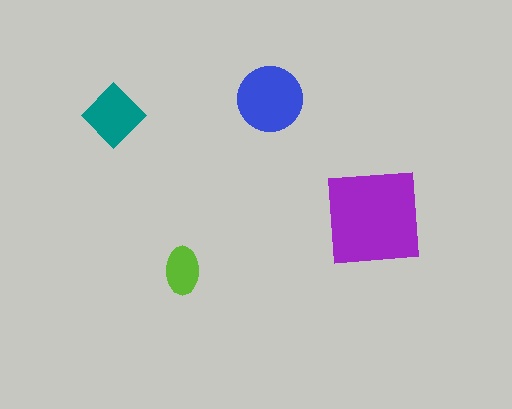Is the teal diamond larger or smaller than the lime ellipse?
Larger.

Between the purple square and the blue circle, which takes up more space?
The purple square.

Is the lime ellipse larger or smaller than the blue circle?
Smaller.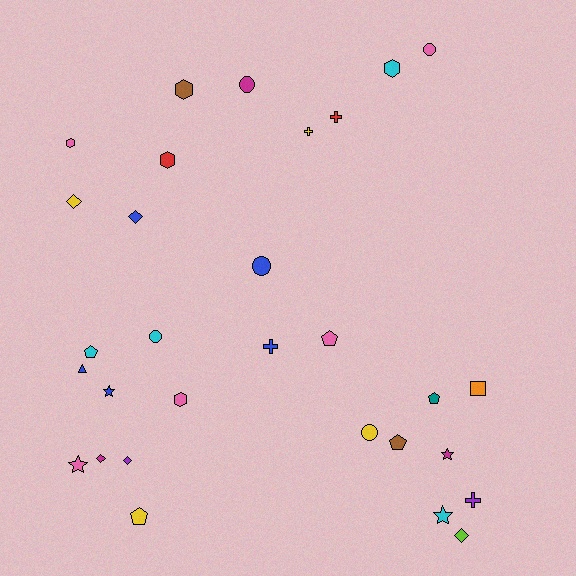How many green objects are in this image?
There are no green objects.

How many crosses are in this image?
There are 4 crosses.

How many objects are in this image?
There are 30 objects.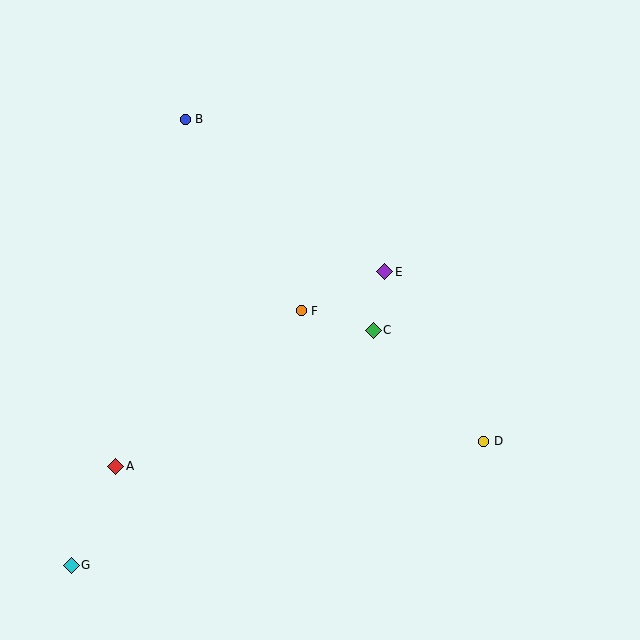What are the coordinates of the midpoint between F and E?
The midpoint between F and E is at (343, 291).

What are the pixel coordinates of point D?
Point D is at (484, 441).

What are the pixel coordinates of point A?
Point A is at (116, 466).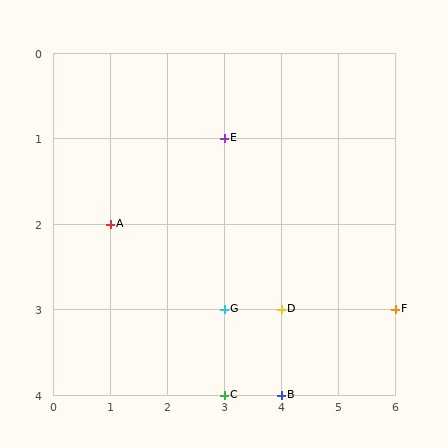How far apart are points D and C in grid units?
Points D and C are 1 column and 1 row apart (about 1.4 grid units diagonally).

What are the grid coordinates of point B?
Point B is at grid coordinates (4, 4).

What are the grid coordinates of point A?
Point A is at grid coordinates (1, 2).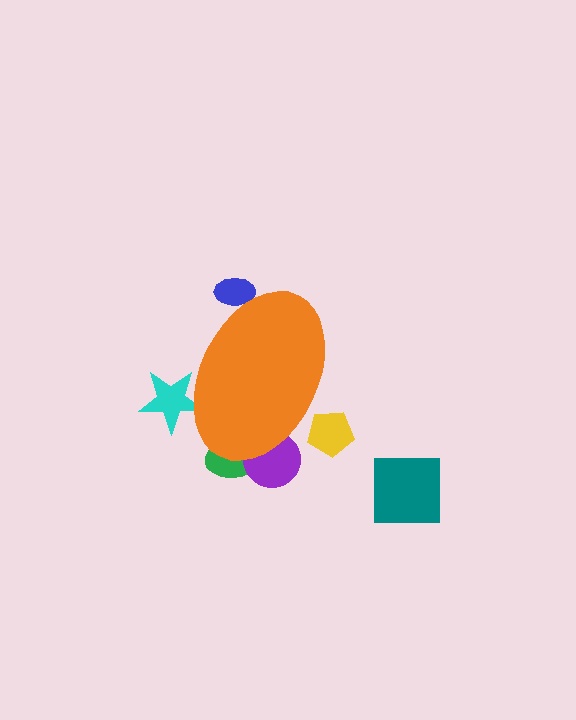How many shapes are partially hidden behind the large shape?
5 shapes are partially hidden.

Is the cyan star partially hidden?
Yes, the cyan star is partially hidden behind the orange ellipse.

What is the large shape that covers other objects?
An orange ellipse.